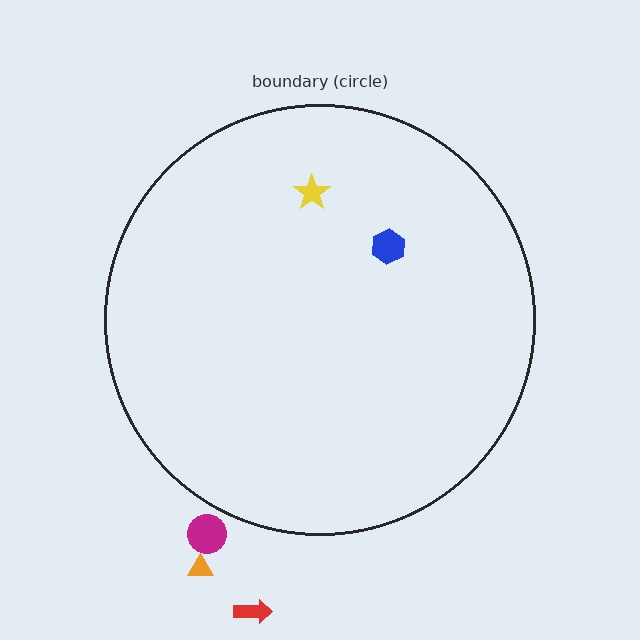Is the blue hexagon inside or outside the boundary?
Inside.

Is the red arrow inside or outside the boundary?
Outside.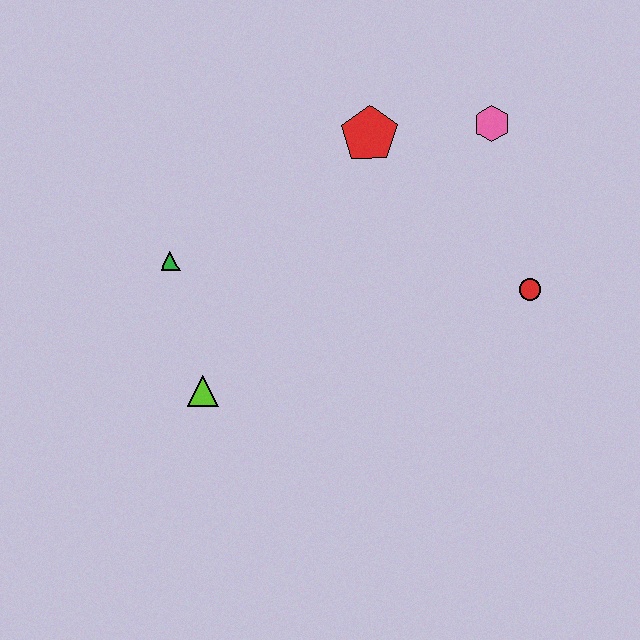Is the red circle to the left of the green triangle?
No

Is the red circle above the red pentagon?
No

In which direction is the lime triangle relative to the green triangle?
The lime triangle is below the green triangle.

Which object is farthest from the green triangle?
The red circle is farthest from the green triangle.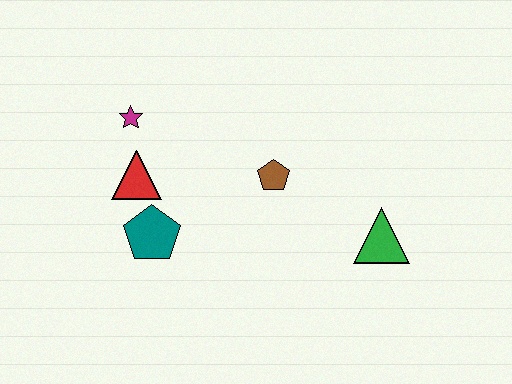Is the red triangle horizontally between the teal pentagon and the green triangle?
No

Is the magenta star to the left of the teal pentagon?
Yes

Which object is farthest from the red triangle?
The green triangle is farthest from the red triangle.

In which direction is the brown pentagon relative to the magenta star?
The brown pentagon is to the right of the magenta star.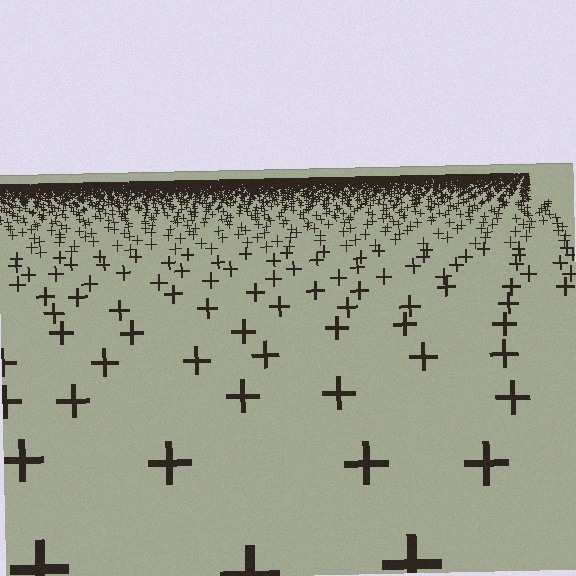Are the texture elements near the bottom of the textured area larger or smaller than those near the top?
Larger. Near the bottom, elements are closer to the viewer and appear at a bigger on-screen size.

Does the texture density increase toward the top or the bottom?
Density increases toward the top.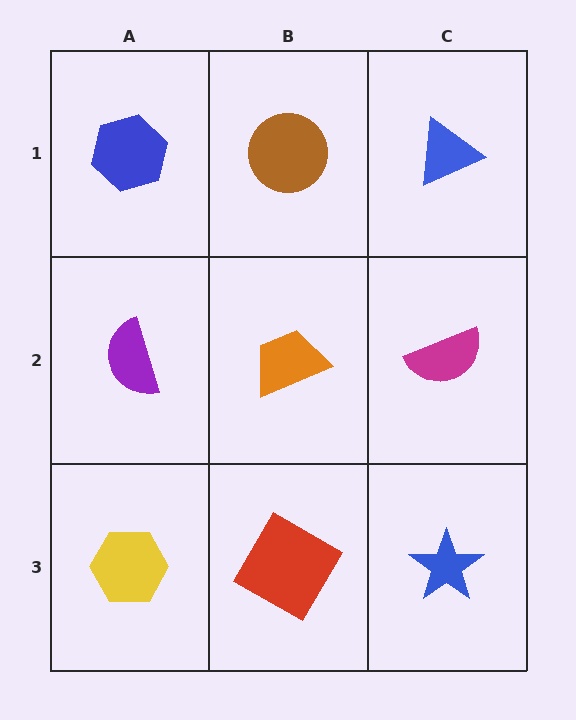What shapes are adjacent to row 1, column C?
A magenta semicircle (row 2, column C), a brown circle (row 1, column B).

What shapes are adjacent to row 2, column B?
A brown circle (row 1, column B), a red square (row 3, column B), a purple semicircle (row 2, column A), a magenta semicircle (row 2, column C).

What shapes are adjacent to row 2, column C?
A blue triangle (row 1, column C), a blue star (row 3, column C), an orange trapezoid (row 2, column B).